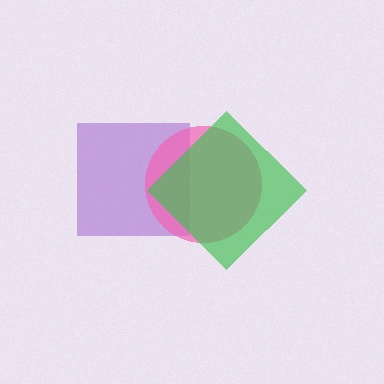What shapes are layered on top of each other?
The layered shapes are: a purple square, a pink circle, a green diamond.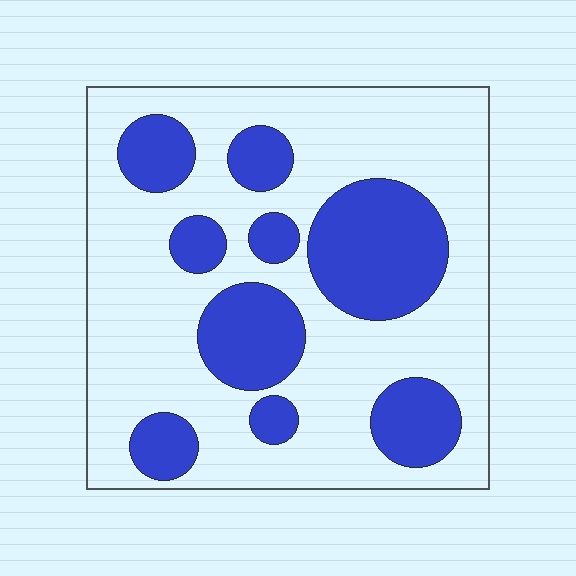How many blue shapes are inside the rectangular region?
9.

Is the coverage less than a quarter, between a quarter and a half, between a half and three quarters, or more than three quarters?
Between a quarter and a half.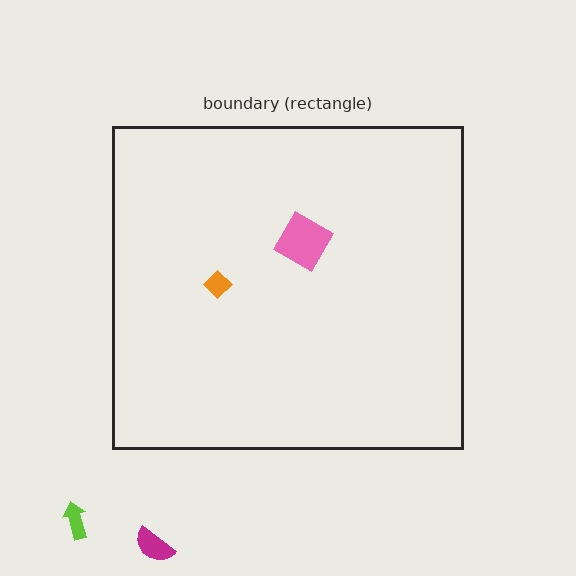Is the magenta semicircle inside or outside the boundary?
Outside.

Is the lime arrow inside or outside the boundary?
Outside.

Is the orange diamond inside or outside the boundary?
Inside.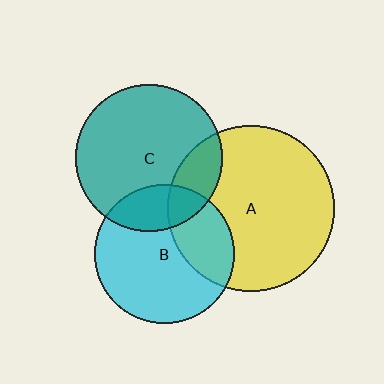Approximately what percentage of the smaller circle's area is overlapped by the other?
Approximately 20%.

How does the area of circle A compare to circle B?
Approximately 1.4 times.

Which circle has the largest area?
Circle A (yellow).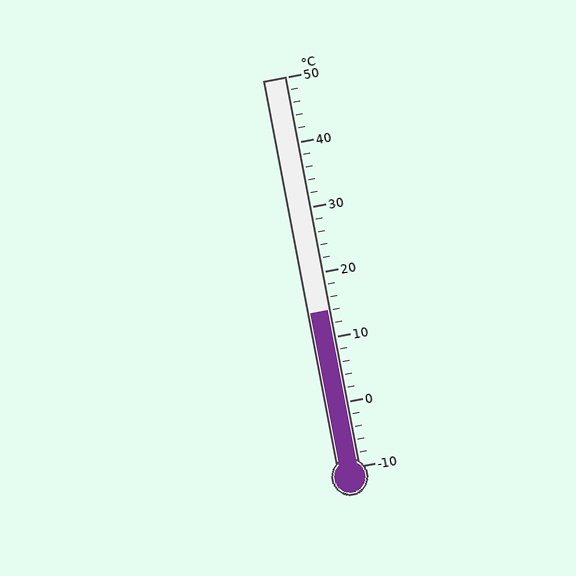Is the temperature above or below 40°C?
The temperature is below 40°C.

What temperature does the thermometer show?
The thermometer shows approximately 14°C.